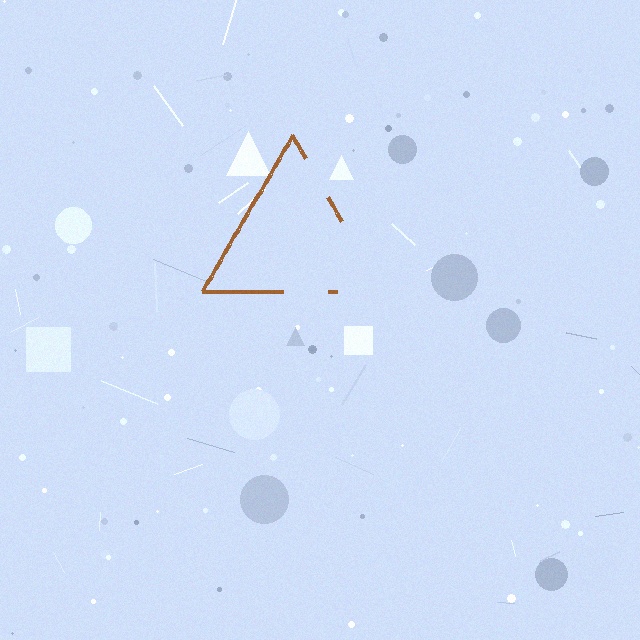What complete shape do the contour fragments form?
The contour fragments form a triangle.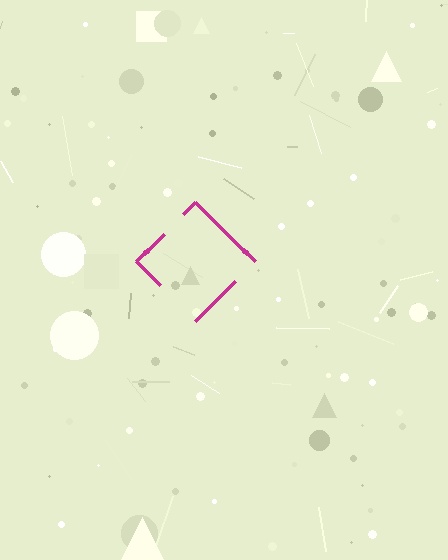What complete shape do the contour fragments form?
The contour fragments form a diamond.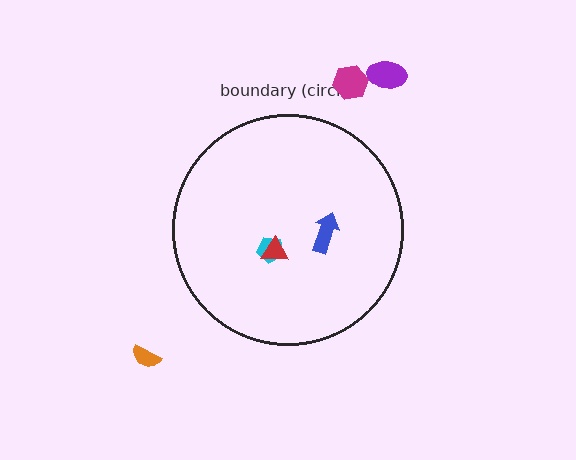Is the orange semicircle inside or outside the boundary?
Outside.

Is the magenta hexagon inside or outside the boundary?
Outside.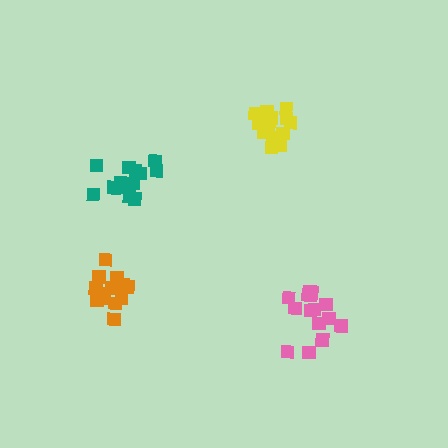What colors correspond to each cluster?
The clusters are colored: teal, yellow, pink, orange.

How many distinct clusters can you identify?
There are 4 distinct clusters.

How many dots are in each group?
Group 1: 14 dots, Group 2: 15 dots, Group 3: 15 dots, Group 4: 14 dots (58 total).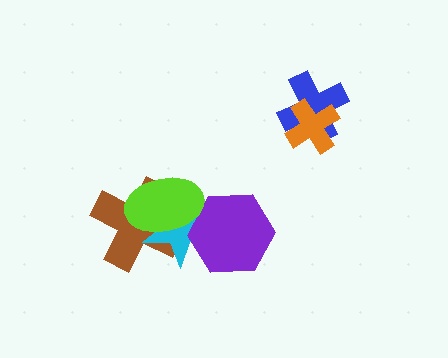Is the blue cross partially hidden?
Yes, it is partially covered by another shape.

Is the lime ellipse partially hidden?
No, no other shape covers it.